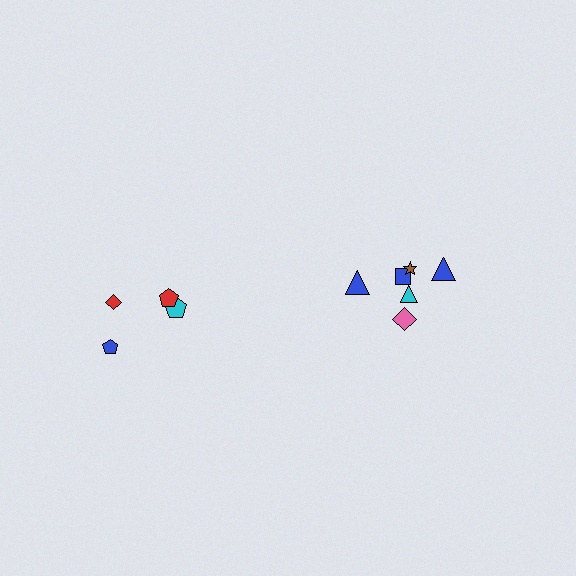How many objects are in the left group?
There are 4 objects.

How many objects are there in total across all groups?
There are 10 objects.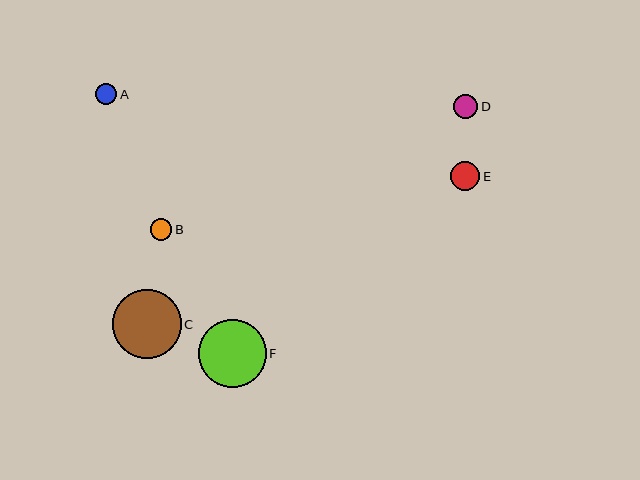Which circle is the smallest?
Circle A is the smallest with a size of approximately 22 pixels.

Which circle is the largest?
Circle C is the largest with a size of approximately 69 pixels.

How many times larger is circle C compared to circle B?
Circle C is approximately 3.2 times the size of circle B.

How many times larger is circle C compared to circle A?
Circle C is approximately 3.2 times the size of circle A.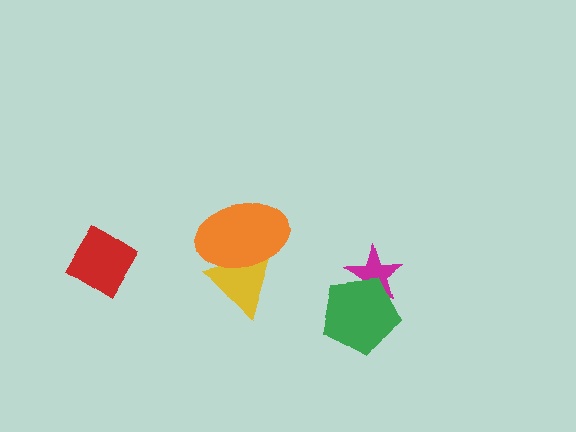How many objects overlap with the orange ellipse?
1 object overlaps with the orange ellipse.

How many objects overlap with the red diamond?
0 objects overlap with the red diamond.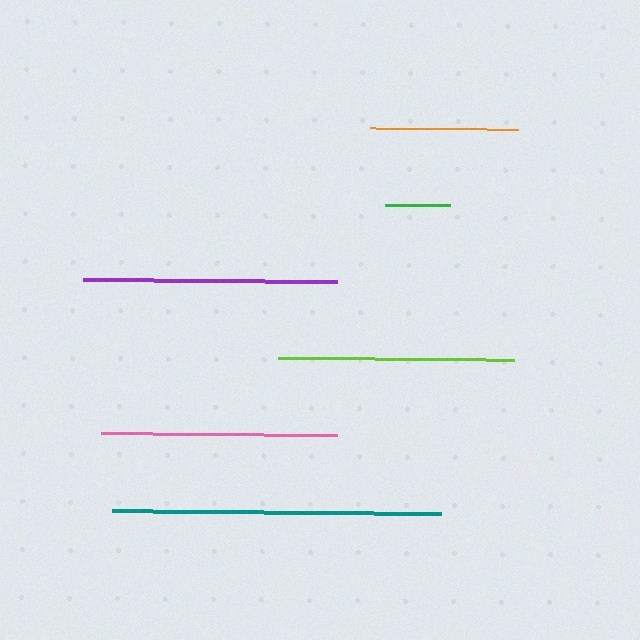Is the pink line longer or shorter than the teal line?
The teal line is longer than the pink line.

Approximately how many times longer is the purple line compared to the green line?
The purple line is approximately 3.9 times the length of the green line.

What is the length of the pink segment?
The pink segment is approximately 235 pixels long.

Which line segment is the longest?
The teal line is the longest at approximately 329 pixels.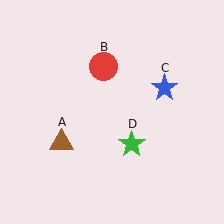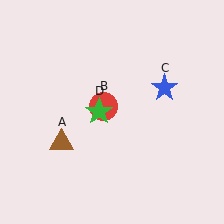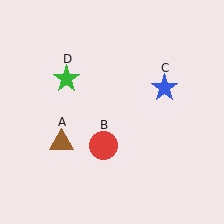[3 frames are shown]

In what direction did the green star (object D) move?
The green star (object D) moved up and to the left.